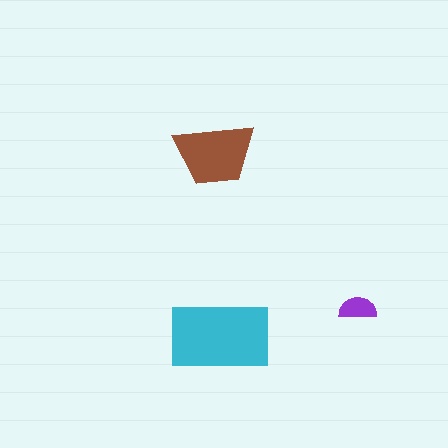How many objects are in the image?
There are 3 objects in the image.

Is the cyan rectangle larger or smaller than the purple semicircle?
Larger.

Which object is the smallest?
The purple semicircle.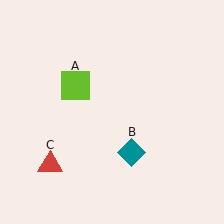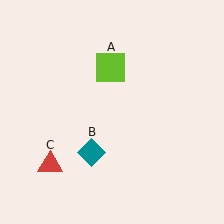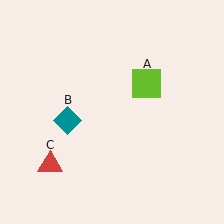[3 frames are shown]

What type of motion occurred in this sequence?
The lime square (object A), teal diamond (object B) rotated clockwise around the center of the scene.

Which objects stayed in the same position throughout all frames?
Red triangle (object C) remained stationary.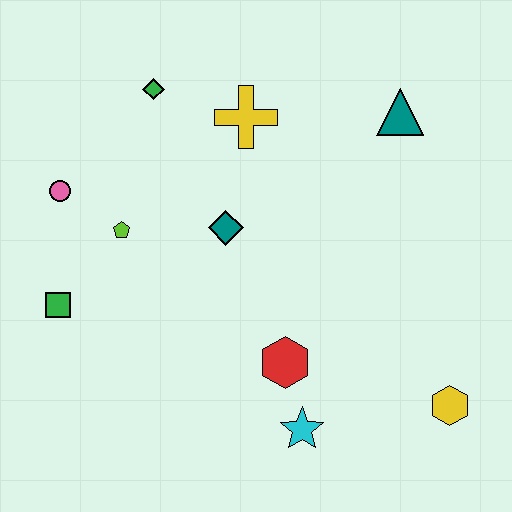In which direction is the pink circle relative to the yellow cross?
The pink circle is to the left of the yellow cross.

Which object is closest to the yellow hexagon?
The cyan star is closest to the yellow hexagon.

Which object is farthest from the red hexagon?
The green diamond is farthest from the red hexagon.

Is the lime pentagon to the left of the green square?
No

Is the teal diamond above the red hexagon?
Yes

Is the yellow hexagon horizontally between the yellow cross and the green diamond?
No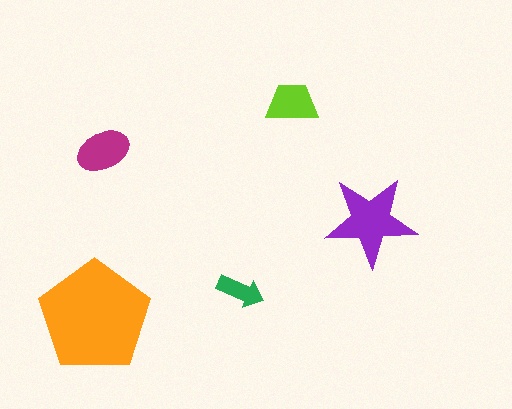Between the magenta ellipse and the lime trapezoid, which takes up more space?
The magenta ellipse.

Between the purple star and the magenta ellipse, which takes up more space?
The purple star.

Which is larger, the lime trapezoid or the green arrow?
The lime trapezoid.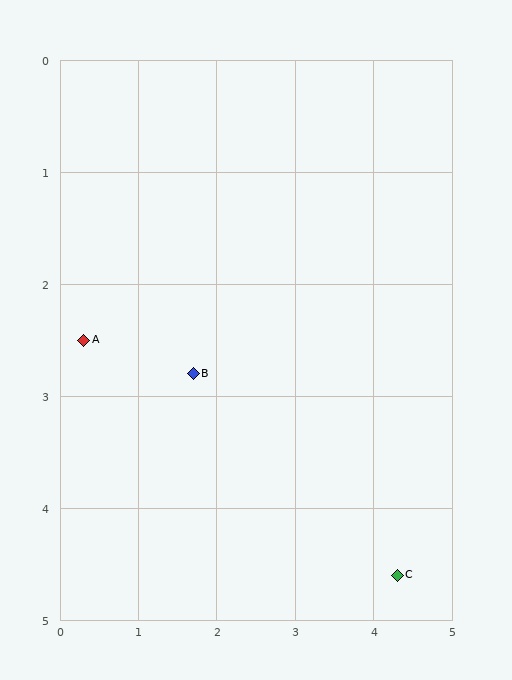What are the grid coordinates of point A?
Point A is at approximately (0.3, 2.5).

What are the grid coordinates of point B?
Point B is at approximately (1.7, 2.8).